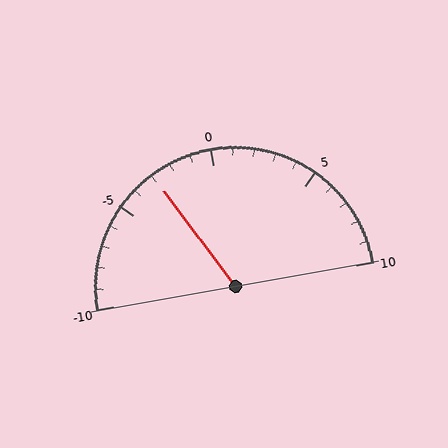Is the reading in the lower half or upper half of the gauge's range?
The reading is in the lower half of the range (-10 to 10).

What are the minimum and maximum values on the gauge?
The gauge ranges from -10 to 10.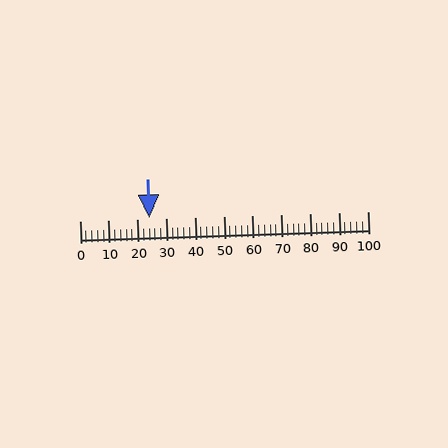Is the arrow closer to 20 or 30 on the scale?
The arrow is closer to 20.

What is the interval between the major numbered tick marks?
The major tick marks are spaced 10 units apart.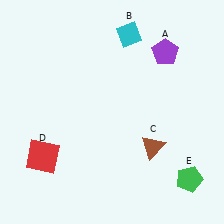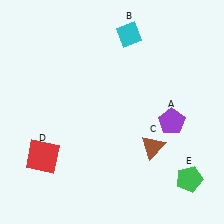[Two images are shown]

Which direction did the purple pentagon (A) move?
The purple pentagon (A) moved down.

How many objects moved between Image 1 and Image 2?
1 object moved between the two images.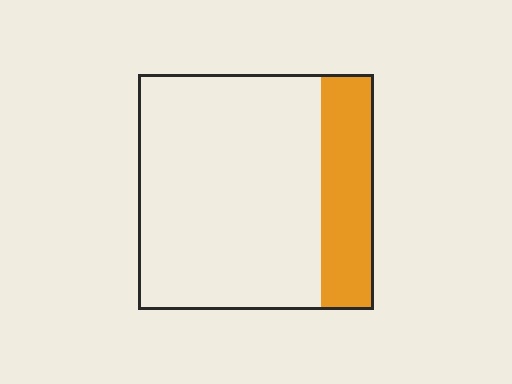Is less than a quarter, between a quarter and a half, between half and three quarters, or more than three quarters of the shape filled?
Less than a quarter.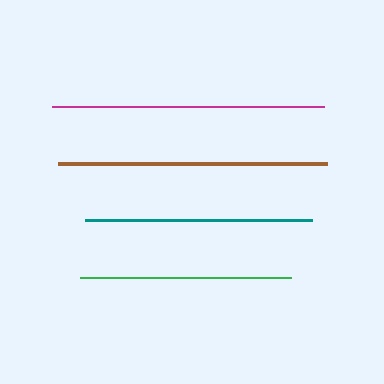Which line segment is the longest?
The magenta line is the longest at approximately 272 pixels.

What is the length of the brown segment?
The brown segment is approximately 269 pixels long.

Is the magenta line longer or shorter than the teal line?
The magenta line is longer than the teal line.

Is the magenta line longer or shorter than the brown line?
The magenta line is longer than the brown line.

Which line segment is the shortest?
The green line is the shortest at approximately 212 pixels.